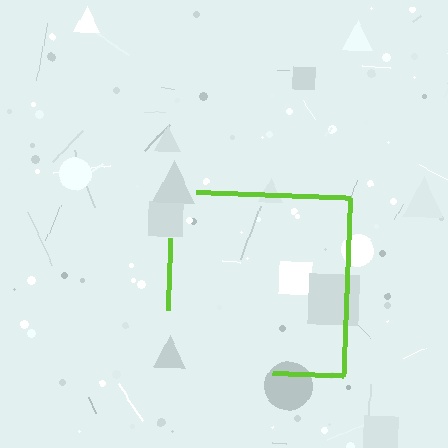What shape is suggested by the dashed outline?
The dashed outline suggests a square.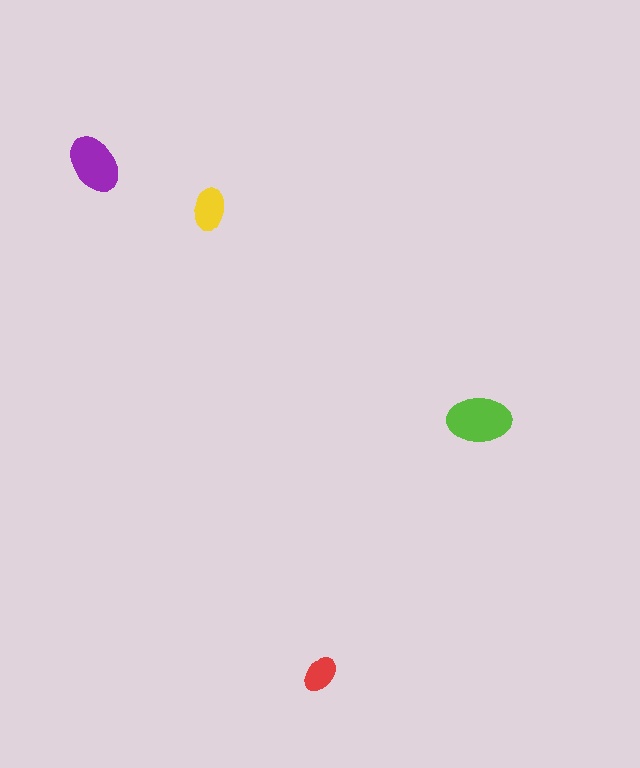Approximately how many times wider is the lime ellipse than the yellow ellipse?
About 1.5 times wider.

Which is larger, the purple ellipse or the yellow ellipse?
The purple one.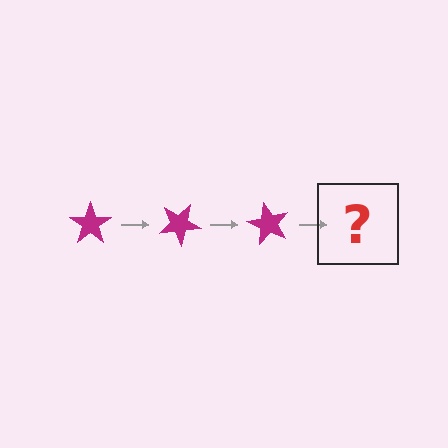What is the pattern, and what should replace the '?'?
The pattern is that the star rotates 30 degrees each step. The '?' should be a magenta star rotated 90 degrees.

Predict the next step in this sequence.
The next step is a magenta star rotated 90 degrees.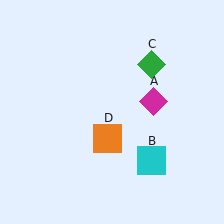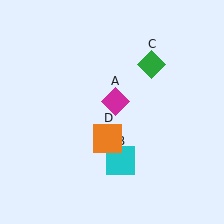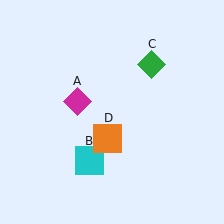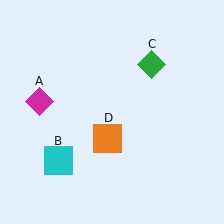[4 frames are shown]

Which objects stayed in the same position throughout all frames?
Green diamond (object C) and orange square (object D) remained stationary.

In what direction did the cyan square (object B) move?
The cyan square (object B) moved left.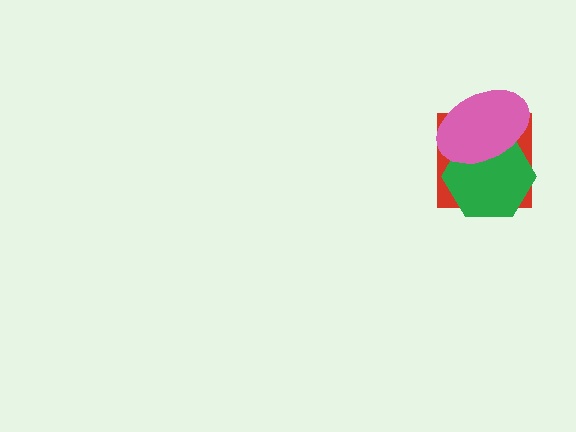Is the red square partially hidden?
Yes, it is partially covered by another shape.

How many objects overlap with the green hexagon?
2 objects overlap with the green hexagon.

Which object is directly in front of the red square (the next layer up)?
The green hexagon is directly in front of the red square.